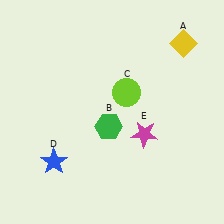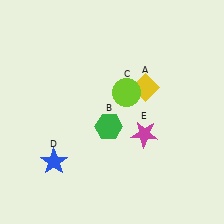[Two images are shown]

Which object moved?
The yellow diamond (A) moved down.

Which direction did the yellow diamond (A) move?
The yellow diamond (A) moved down.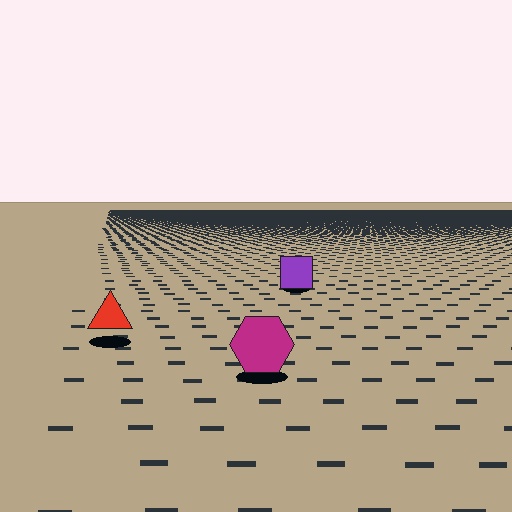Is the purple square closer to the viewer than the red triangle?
No. The red triangle is closer — you can tell from the texture gradient: the ground texture is coarser near it.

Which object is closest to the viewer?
The magenta hexagon is closest. The texture marks near it are larger and more spread out.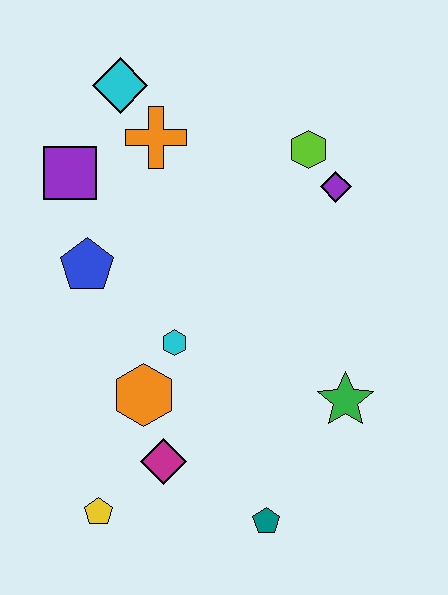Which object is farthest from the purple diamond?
The yellow pentagon is farthest from the purple diamond.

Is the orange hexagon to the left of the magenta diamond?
Yes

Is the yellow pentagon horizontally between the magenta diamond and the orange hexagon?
No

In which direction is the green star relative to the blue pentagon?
The green star is to the right of the blue pentagon.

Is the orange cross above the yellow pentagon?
Yes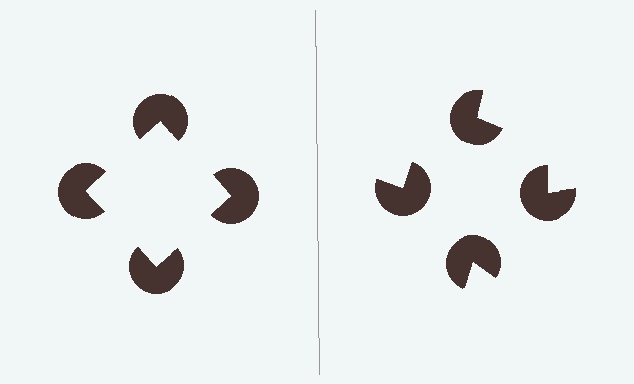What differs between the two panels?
The pac-man discs are positioned identically on both sides; only the wedge orientations differ. On the left they align to a square; on the right they are misaligned.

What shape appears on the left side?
An illusory square.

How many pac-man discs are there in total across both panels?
8 — 4 on each side.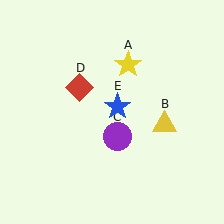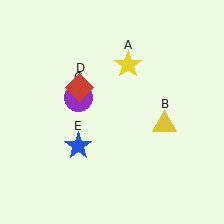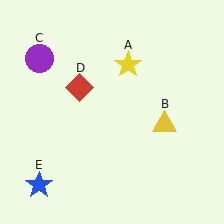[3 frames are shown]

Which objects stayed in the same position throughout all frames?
Yellow star (object A) and yellow triangle (object B) and red diamond (object D) remained stationary.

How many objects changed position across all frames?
2 objects changed position: purple circle (object C), blue star (object E).